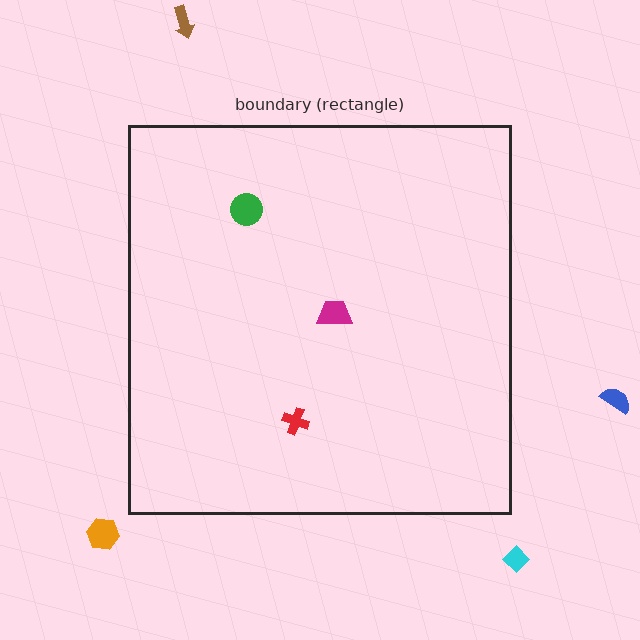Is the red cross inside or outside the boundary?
Inside.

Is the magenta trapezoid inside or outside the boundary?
Inside.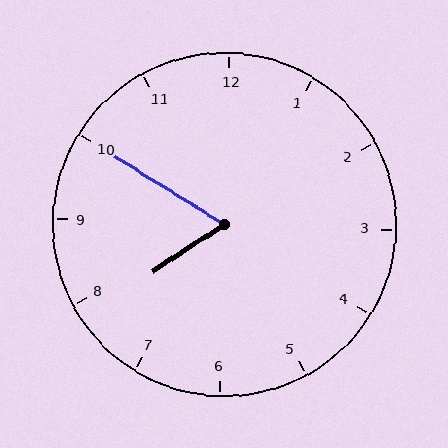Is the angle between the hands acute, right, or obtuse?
It is acute.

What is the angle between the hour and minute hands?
Approximately 65 degrees.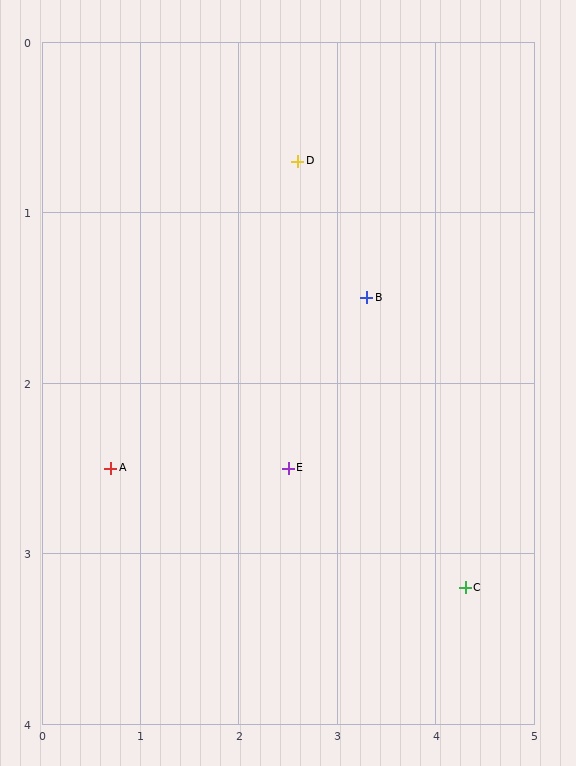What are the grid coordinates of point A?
Point A is at approximately (0.7, 2.5).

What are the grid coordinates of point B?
Point B is at approximately (3.3, 1.5).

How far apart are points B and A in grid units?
Points B and A are about 2.8 grid units apart.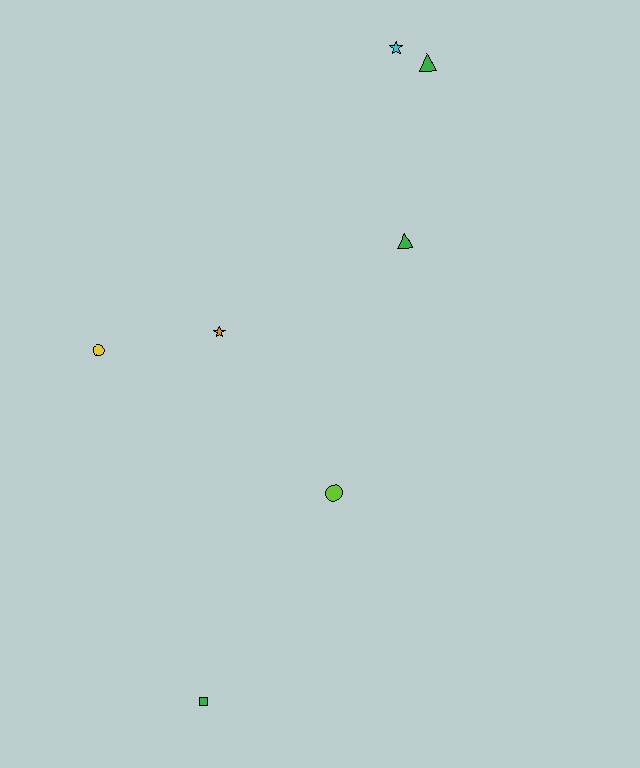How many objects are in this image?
There are 7 objects.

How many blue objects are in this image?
There are no blue objects.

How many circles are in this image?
There are 2 circles.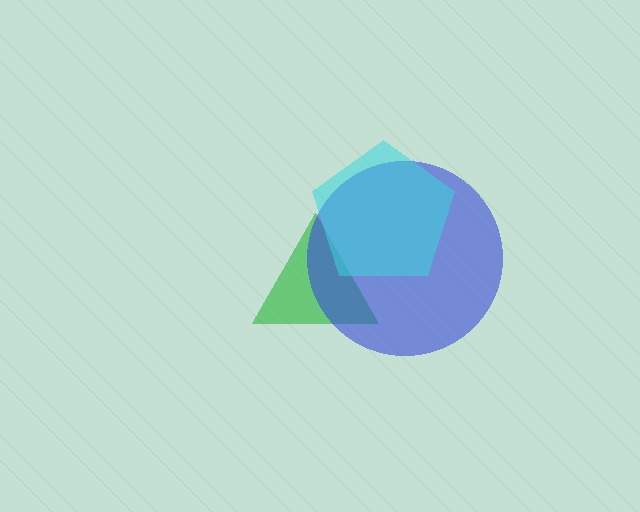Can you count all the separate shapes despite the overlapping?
Yes, there are 3 separate shapes.